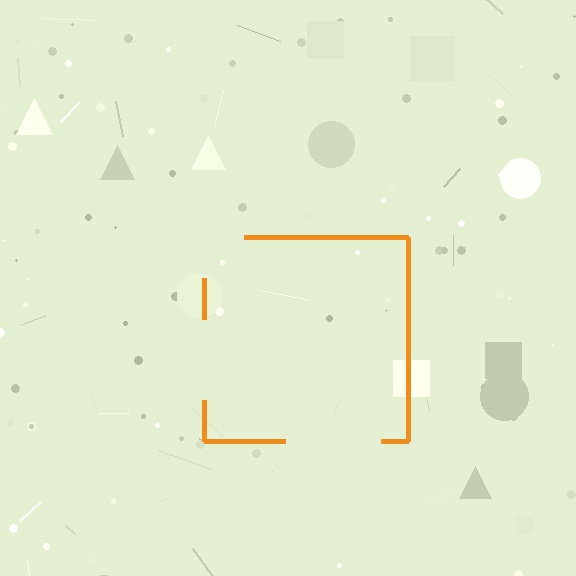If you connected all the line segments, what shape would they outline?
They would outline a square.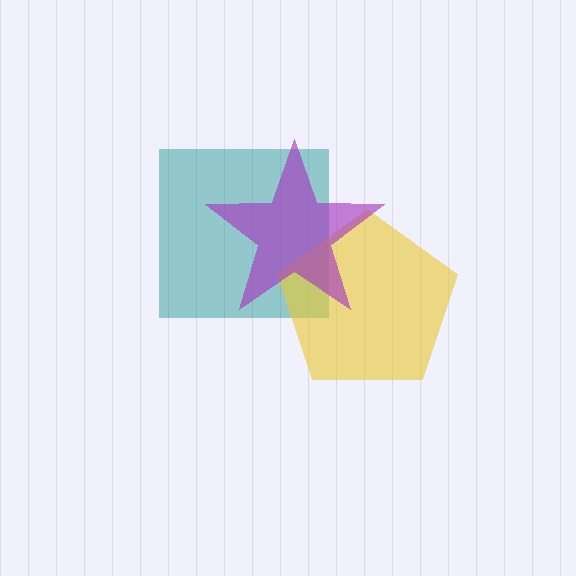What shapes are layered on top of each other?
The layered shapes are: a teal square, a yellow pentagon, a purple star.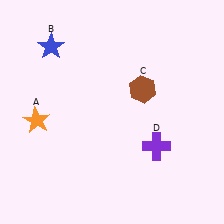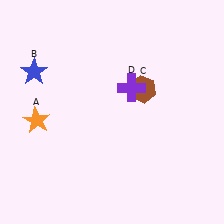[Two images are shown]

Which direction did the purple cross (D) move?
The purple cross (D) moved up.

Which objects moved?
The objects that moved are: the blue star (B), the purple cross (D).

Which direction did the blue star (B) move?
The blue star (B) moved down.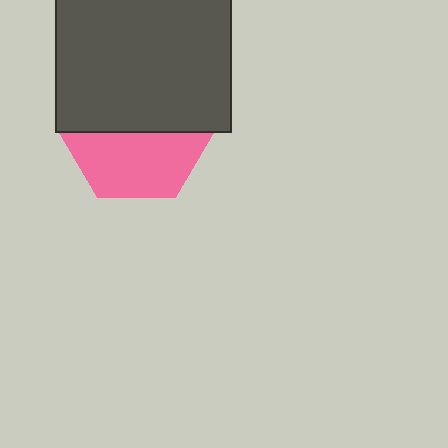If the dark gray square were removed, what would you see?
You would see the complete pink hexagon.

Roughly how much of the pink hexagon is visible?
About half of it is visible (roughly 46%).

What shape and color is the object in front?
The object in front is a dark gray square.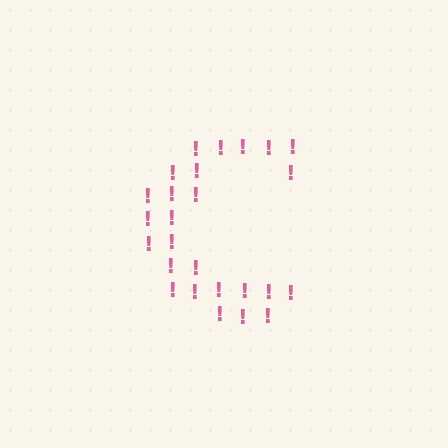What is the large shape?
The large shape is the letter C.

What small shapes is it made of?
It is made of small exclamation marks.